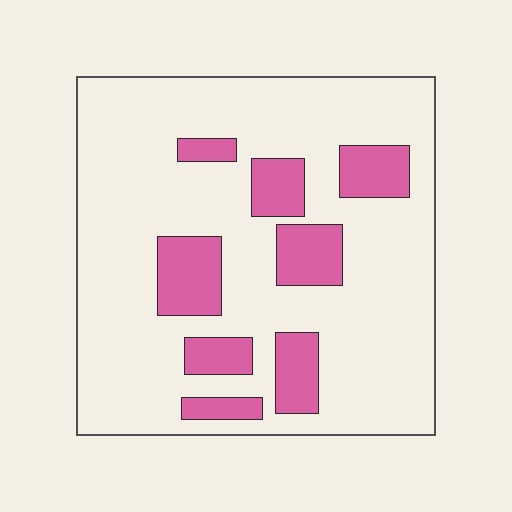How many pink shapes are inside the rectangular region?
8.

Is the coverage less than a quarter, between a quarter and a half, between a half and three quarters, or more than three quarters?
Less than a quarter.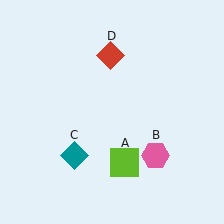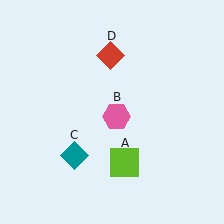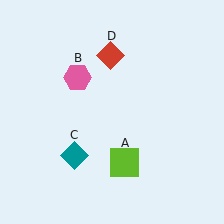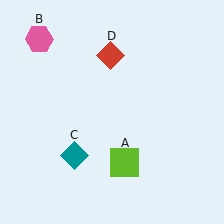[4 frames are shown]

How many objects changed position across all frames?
1 object changed position: pink hexagon (object B).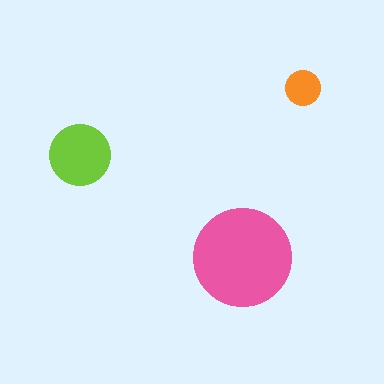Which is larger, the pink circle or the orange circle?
The pink one.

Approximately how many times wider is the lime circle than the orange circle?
About 1.5 times wider.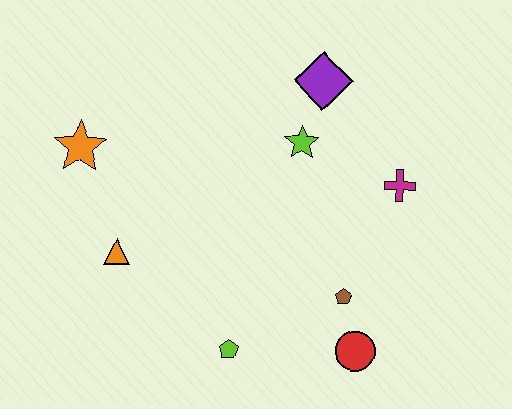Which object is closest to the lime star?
The purple diamond is closest to the lime star.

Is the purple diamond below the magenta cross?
No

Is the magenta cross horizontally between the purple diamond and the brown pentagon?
No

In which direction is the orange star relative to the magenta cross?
The orange star is to the left of the magenta cross.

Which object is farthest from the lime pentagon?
The purple diamond is farthest from the lime pentagon.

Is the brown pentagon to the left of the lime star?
No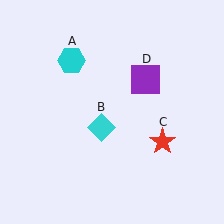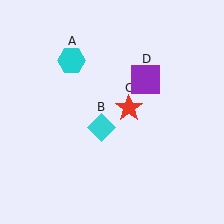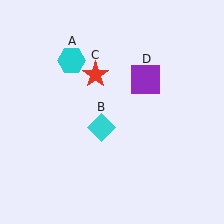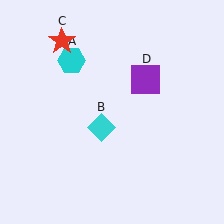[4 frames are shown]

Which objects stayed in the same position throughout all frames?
Cyan hexagon (object A) and cyan diamond (object B) and purple square (object D) remained stationary.